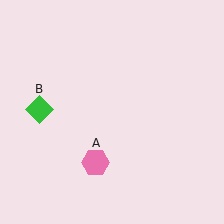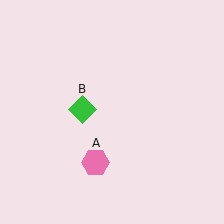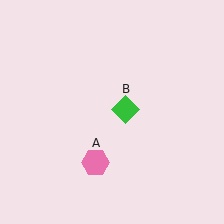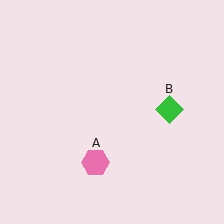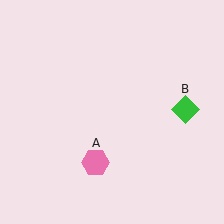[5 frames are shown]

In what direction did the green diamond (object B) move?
The green diamond (object B) moved right.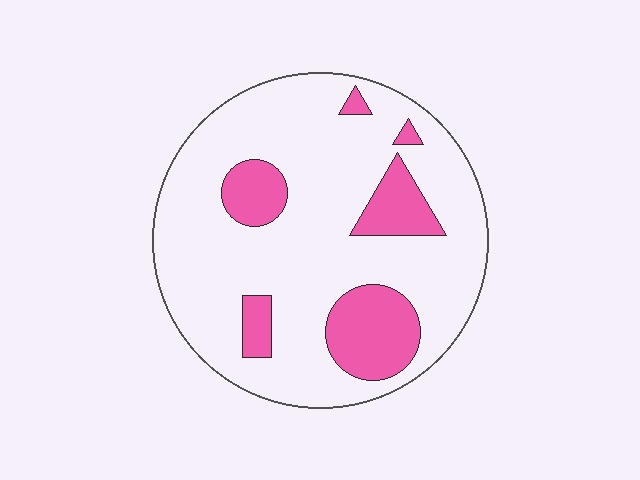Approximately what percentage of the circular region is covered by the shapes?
Approximately 20%.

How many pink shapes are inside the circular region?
6.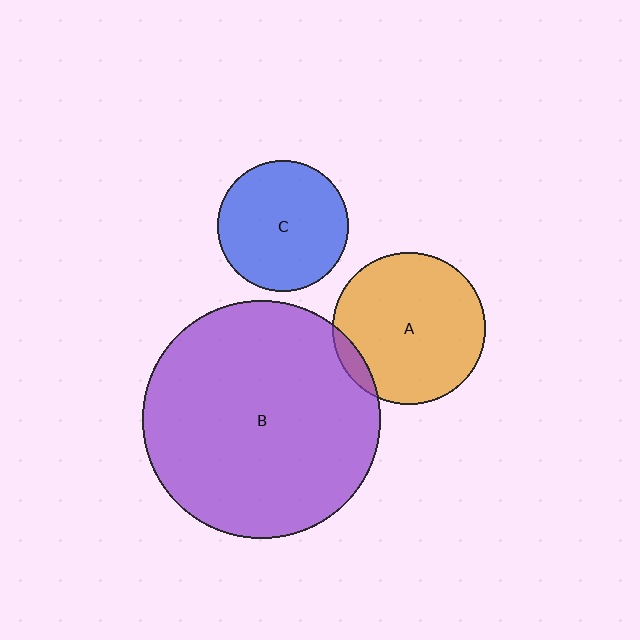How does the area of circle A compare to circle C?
Approximately 1.3 times.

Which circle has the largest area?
Circle B (purple).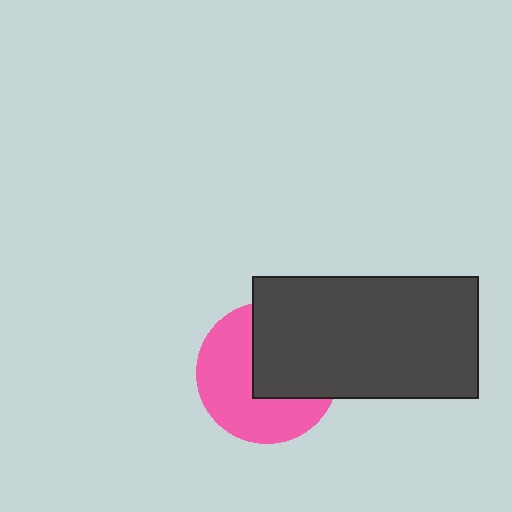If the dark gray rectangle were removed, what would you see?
You would see the complete pink circle.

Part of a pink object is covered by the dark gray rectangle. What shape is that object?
It is a circle.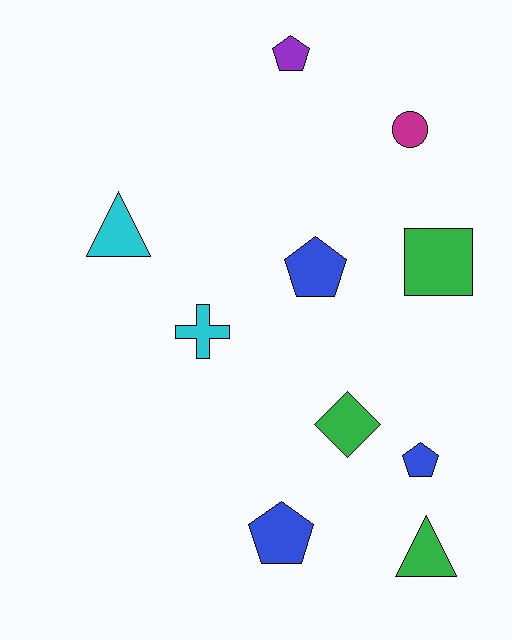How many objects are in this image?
There are 10 objects.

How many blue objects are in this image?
There are 3 blue objects.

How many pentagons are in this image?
There are 4 pentagons.